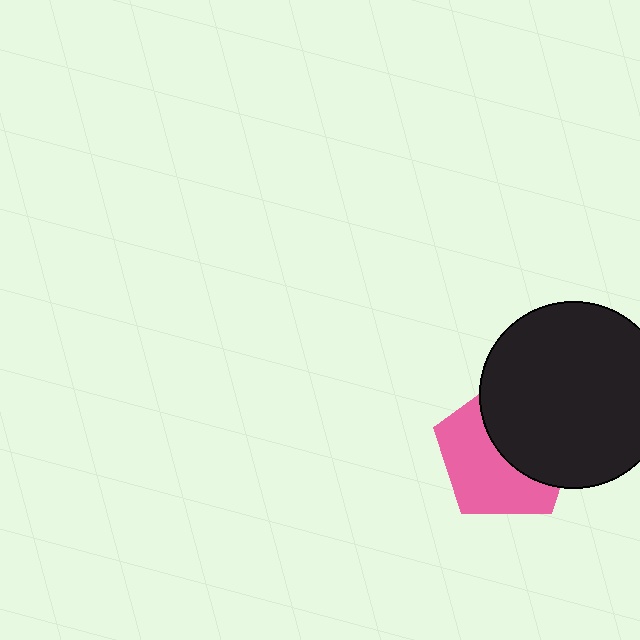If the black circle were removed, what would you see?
You would see the complete pink pentagon.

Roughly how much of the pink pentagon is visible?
About half of it is visible (roughly 52%).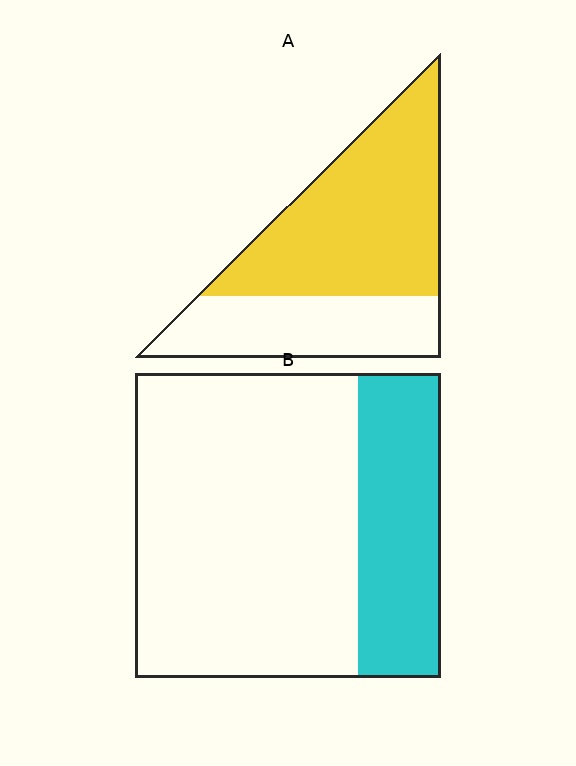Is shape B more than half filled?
No.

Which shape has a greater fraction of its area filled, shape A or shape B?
Shape A.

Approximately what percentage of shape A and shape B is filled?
A is approximately 65% and B is approximately 25%.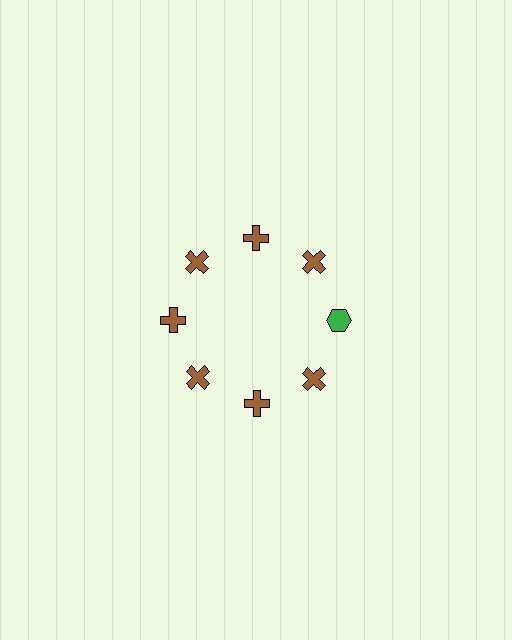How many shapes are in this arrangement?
There are 8 shapes arranged in a ring pattern.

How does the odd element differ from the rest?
It differs in both color (green instead of brown) and shape (hexagon instead of cross).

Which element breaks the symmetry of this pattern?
The green hexagon at roughly the 3 o'clock position breaks the symmetry. All other shapes are brown crosses.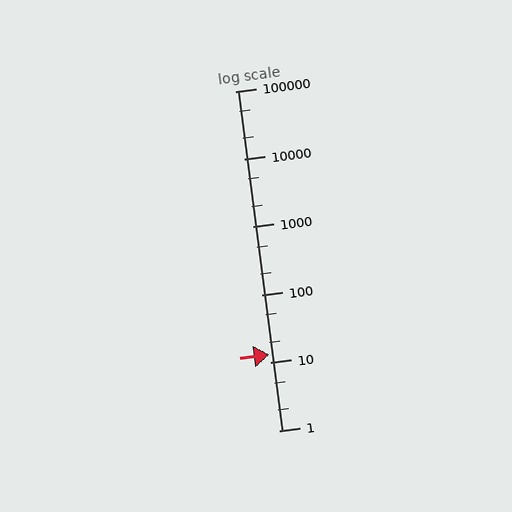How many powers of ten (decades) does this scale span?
The scale spans 5 decades, from 1 to 100000.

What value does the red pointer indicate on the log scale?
The pointer indicates approximately 13.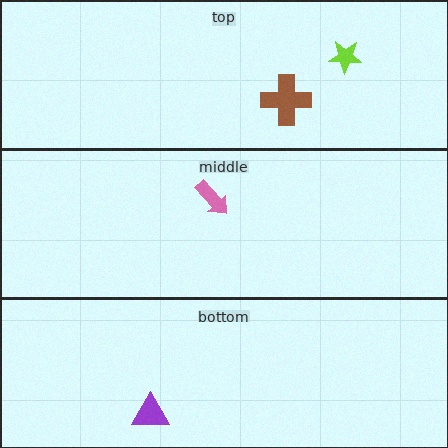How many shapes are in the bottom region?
1.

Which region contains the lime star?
The top region.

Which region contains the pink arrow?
The middle region.